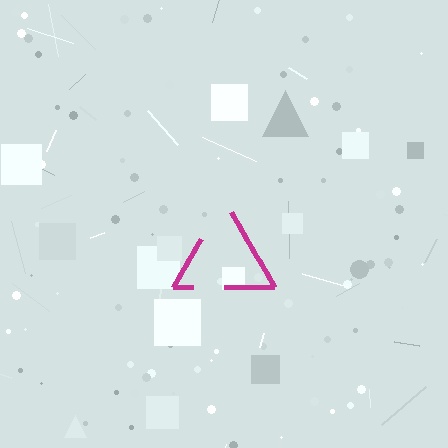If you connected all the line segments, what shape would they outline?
They would outline a triangle.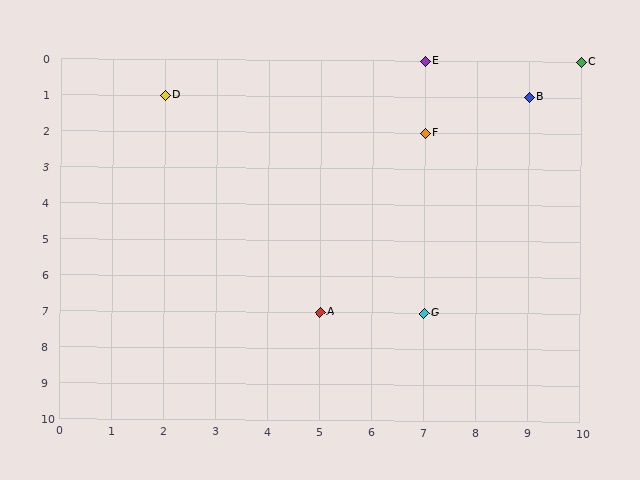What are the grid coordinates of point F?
Point F is at grid coordinates (7, 2).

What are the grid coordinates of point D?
Point D is at grid coordinates (2, 1).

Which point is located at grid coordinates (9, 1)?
Point B is at (9, 1).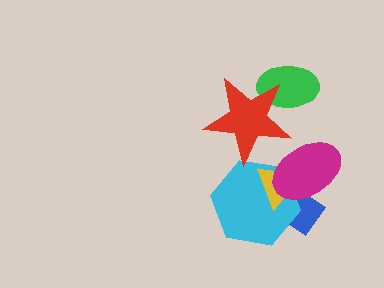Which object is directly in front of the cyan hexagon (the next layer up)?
The yellow triangle is directly in front of the cyan hexagon.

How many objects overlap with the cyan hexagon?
3 objects overlap with the cyan hexagon.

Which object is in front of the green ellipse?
The red star is in front of the green ellipse.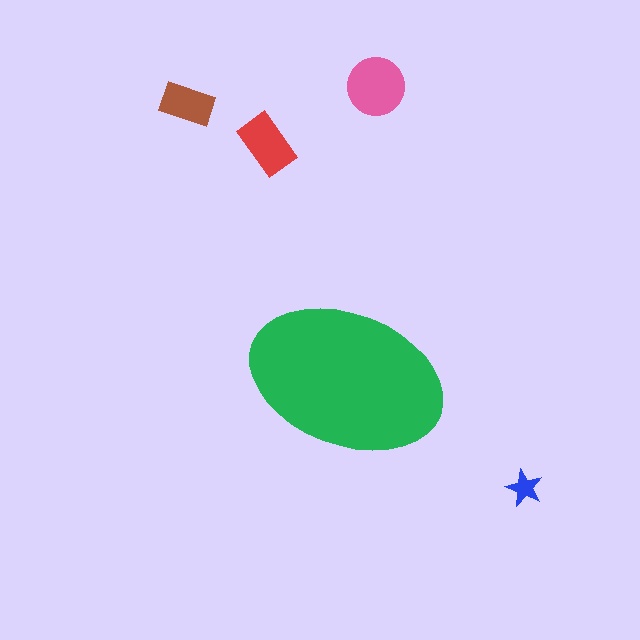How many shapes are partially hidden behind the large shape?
0 shapes are partially hidden.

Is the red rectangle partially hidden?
No, the red rectangle is fully visible.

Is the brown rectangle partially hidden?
No, the brown rectangle is fully visible.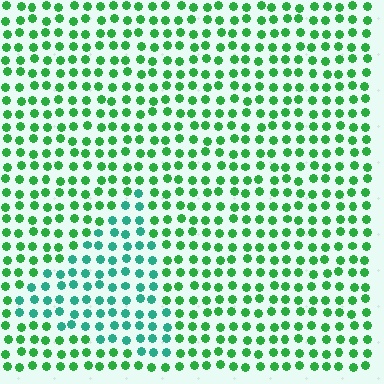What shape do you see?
I see a triangle.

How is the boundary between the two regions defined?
The boundary is defined purely by a slight shift in hue (about 35 degrees). Spacing, size, and orientation are identical on both sides.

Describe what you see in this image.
The image is filled with small green elements in a uniform arrangement. A triangle-shaped region is visible where the elements are tinted to a slightly different hue, forming a subtle color boundary.